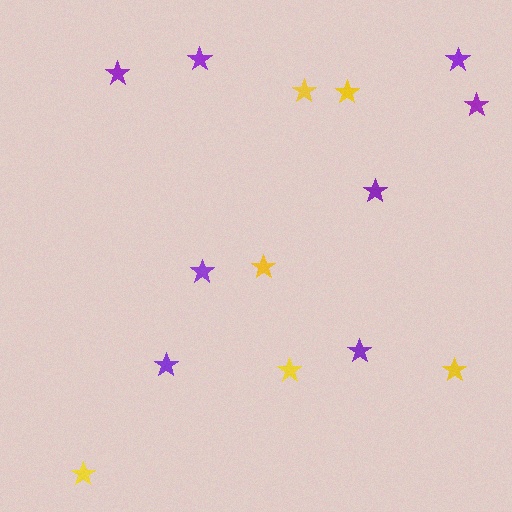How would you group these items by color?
There are 2 groups: one group of yellow stars (6) and one group of purple stars (8).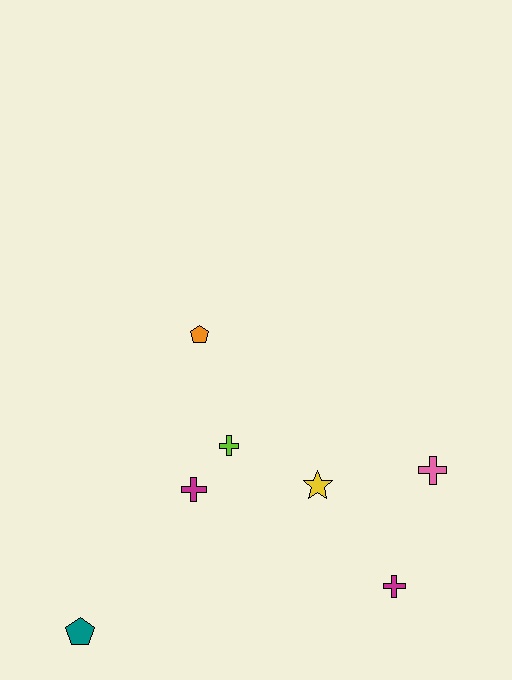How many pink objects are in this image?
There is 1 pink object.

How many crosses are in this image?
There are 4 crosses.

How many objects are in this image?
There are 7 objects.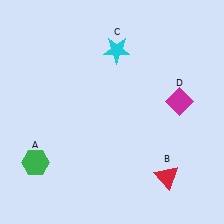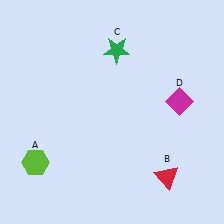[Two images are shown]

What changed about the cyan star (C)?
In Image 1, C is cyan. In Image 2, it changed to green.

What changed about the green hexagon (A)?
In Image 1, A is green. In Image 2, it changed to lime.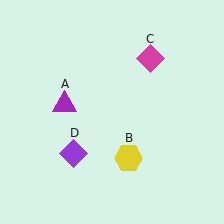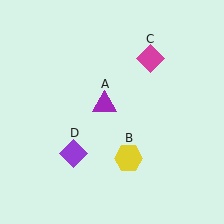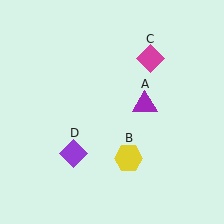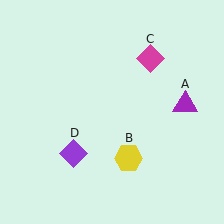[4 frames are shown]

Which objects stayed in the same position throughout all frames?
Yellow hexagon (object B) and magenta diamond (object C) and purple diamond (object D) remained stationary.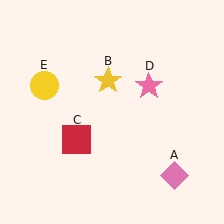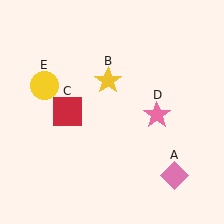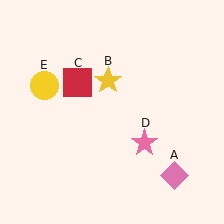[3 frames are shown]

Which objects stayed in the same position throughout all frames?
Pink diamond (object A) and yellow star (object B) and yellow circle (object E) remained stationary.